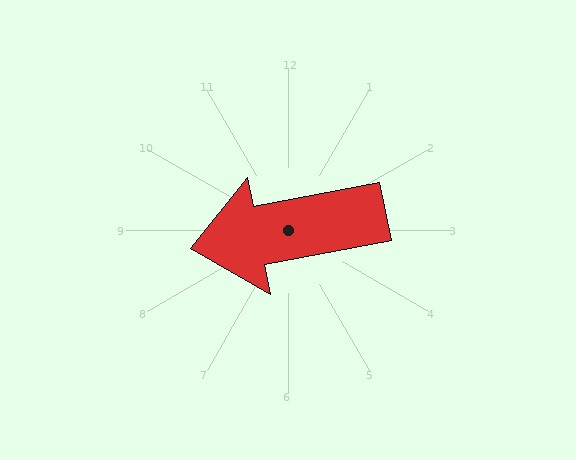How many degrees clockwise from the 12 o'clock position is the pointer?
Approximately 259 degrees.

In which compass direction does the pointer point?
West.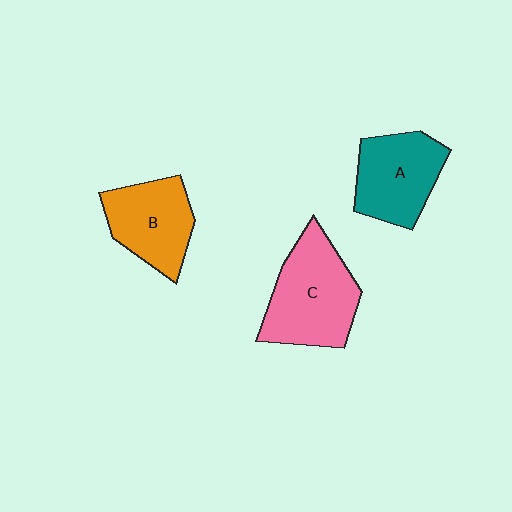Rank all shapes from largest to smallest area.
From largest to smallest: C (pink), A (teal), B (orange).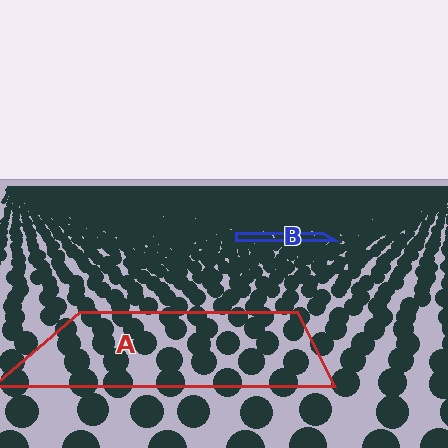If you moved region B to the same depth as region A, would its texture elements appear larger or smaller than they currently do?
They would appear larger. At a closer depth, the same texture elements are projected at a bigger on-screen size.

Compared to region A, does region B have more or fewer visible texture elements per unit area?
Region B has more texture elements per unit area — they are packed more densely because it is farther away.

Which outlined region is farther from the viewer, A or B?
Region B is farther from the viewer — the texture elements inside it appear smaller and more densely packed.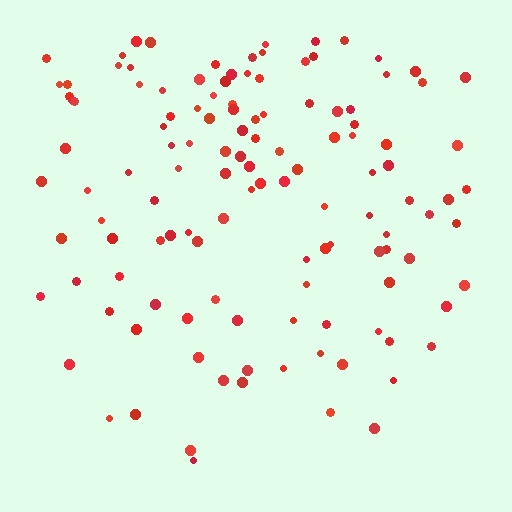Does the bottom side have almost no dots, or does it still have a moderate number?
Still a moderate number, just noticeably fewer than the top.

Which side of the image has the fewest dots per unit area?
The bottom.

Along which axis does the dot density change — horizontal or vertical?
Vertical.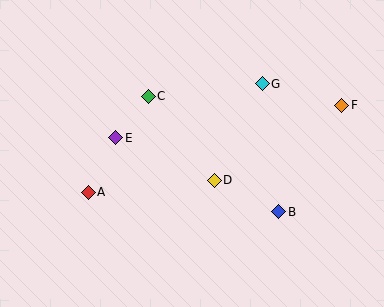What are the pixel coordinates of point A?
Point A is at (88, 192).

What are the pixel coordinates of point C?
Point C is at (148, 96).